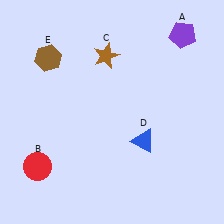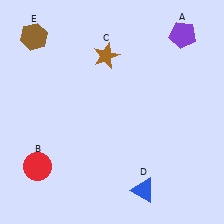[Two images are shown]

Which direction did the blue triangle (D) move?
The blue triangle (D) moved down.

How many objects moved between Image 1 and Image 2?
2 objects moved between the two images.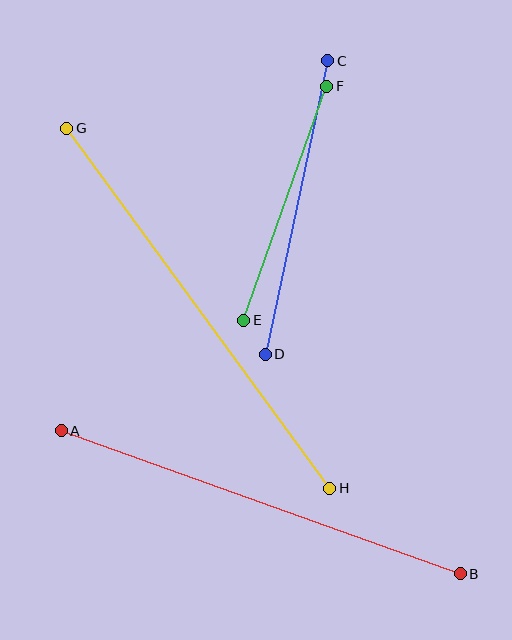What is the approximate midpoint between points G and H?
The midpoint is at approximately (198, 308) pixels.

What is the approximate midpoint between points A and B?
The midpoint is at approximately (261, 502) pixels.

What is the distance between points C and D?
The distance is approximately 300 pixels.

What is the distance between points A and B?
The distance is approximately 424 pixels.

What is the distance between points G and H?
The distance is approximately 446 pixels.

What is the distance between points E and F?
The distance is approximately 248 pixels.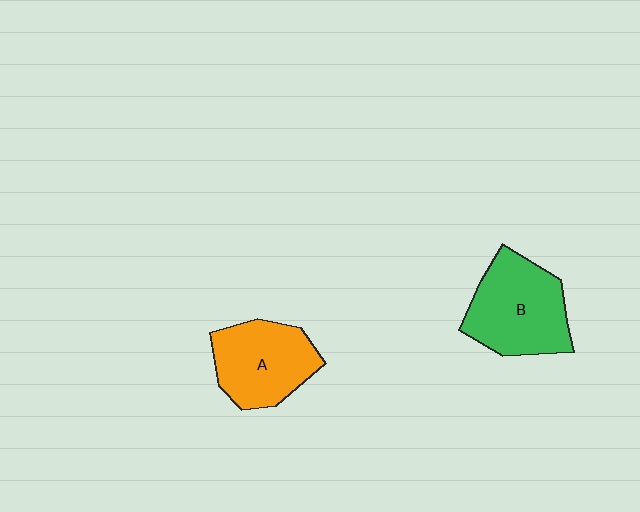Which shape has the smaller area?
Shape A (orange).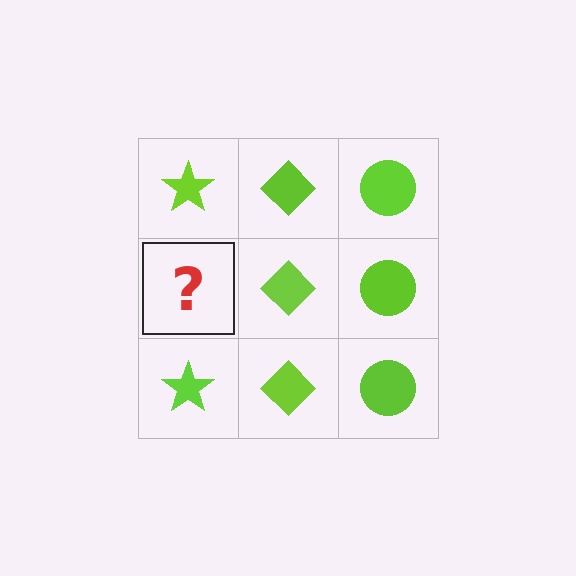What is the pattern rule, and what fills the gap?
The rule is that each column has a consistent shape. The gap should be filled with a lime star.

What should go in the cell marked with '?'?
The missing cell should contain a lime star.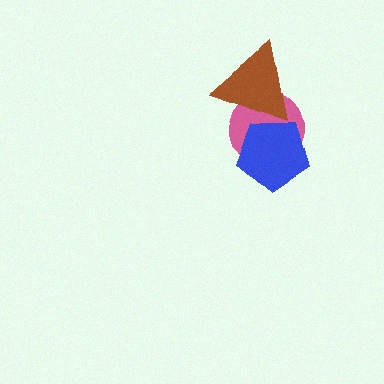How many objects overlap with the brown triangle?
2 objects overlap with the brown triangle.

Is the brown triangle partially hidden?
Yes, it is partially covered by another shape.